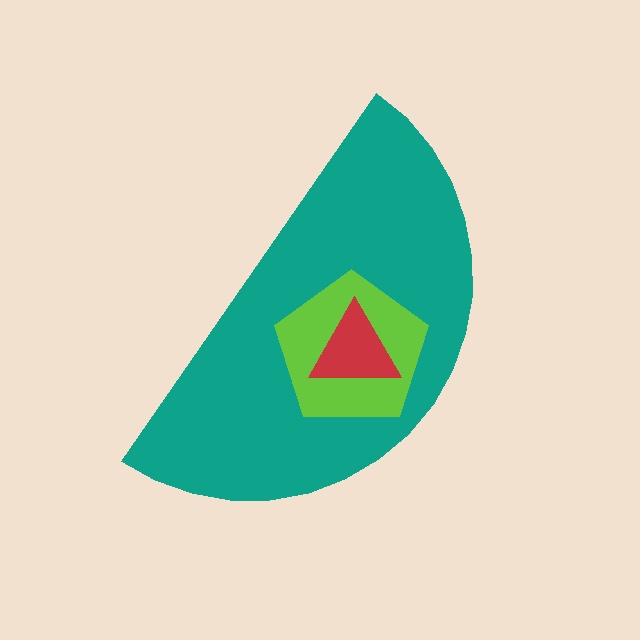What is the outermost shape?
The teal semicircle.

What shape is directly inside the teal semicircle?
The lime pentagon.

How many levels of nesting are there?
3.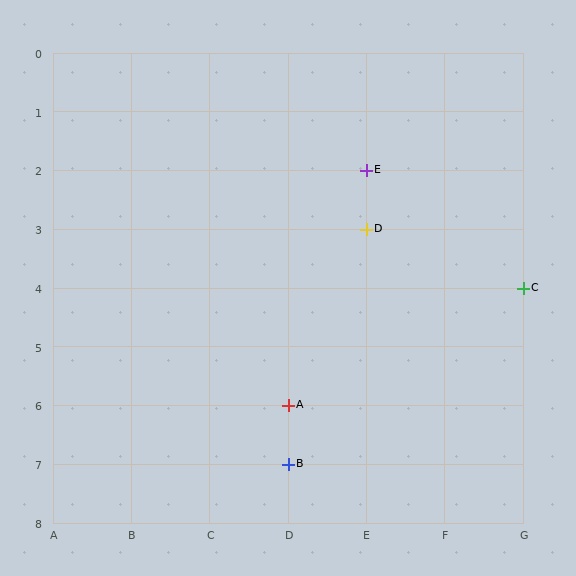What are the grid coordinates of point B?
Point B is at grid coordinates (D, 7).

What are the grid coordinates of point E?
Point E is at grid coordinates (E, 2).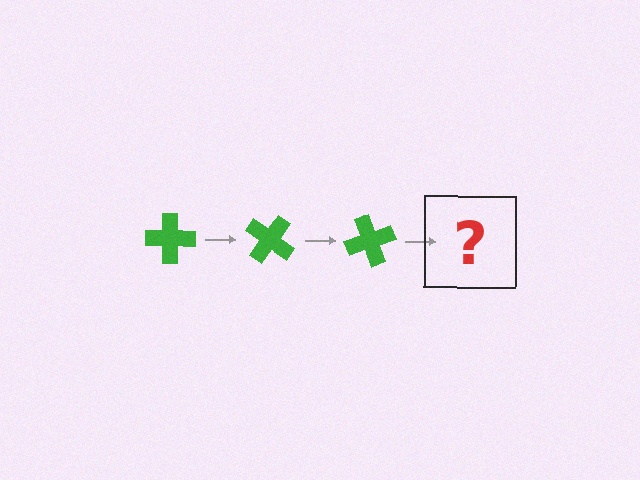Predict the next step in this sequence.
The next step is a green cross rotated 105 degrees.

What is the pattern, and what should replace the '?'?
The pattern is that the cross rotates 35 degrees each step. The '?' should be a green cross rotated 105 degrees.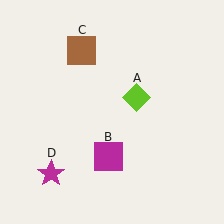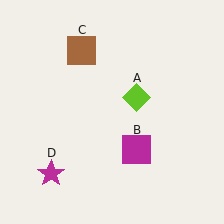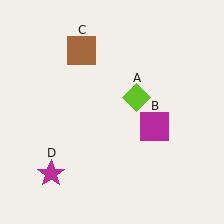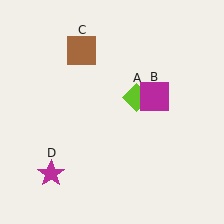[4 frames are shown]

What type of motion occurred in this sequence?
The magenta square (object B) rotated counterclockwise around the center of the scene.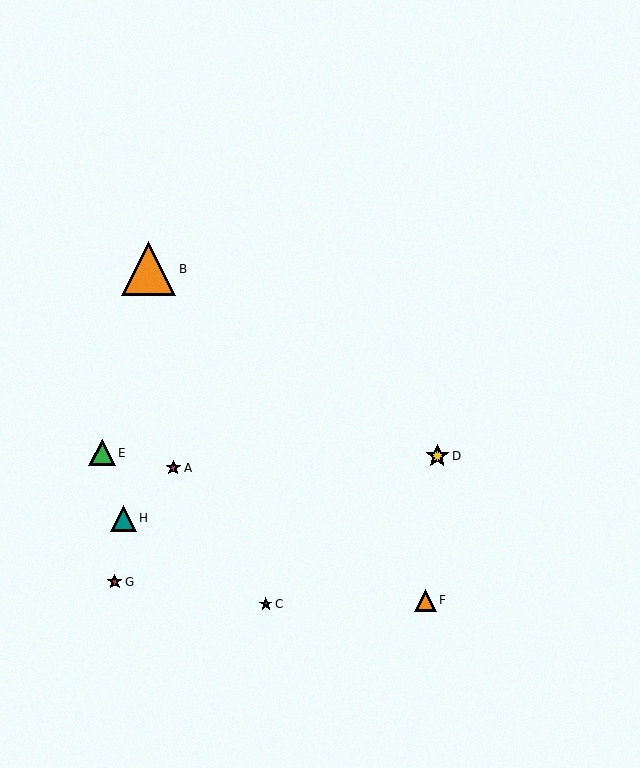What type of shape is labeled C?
Shape C is a blue star.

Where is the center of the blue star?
The center of the blue star is at (266, 604).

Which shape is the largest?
The orange triangle (labeled B) is the largest.